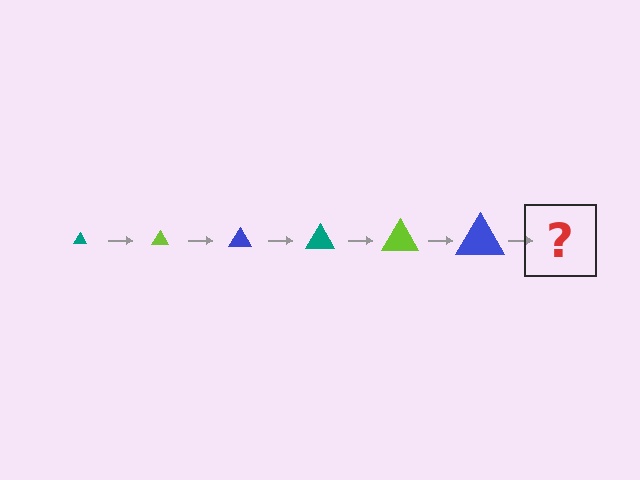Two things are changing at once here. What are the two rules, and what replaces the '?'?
The two rules are that the triangle grows larger each step and the color cycles through teal, lime, and blue. The '?' should be a teal triangle, larger than the previous one.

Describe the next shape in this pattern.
It should be a teal triangle, larger than the previous one.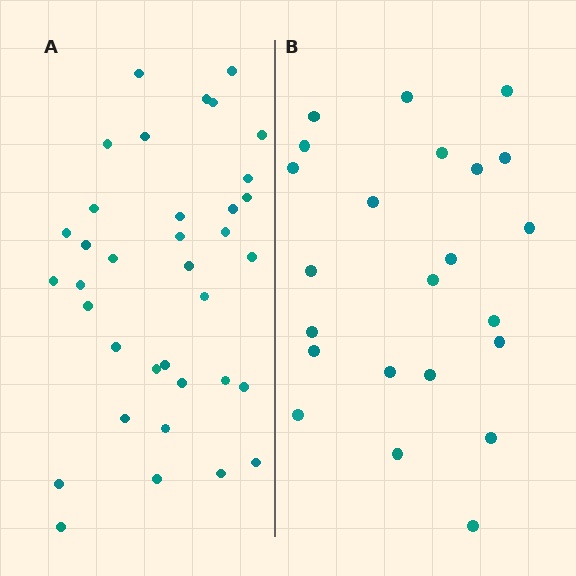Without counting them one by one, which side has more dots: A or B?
Region A (the left region) has more dots.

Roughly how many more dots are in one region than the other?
Region A has approximately 15 more dots than region B.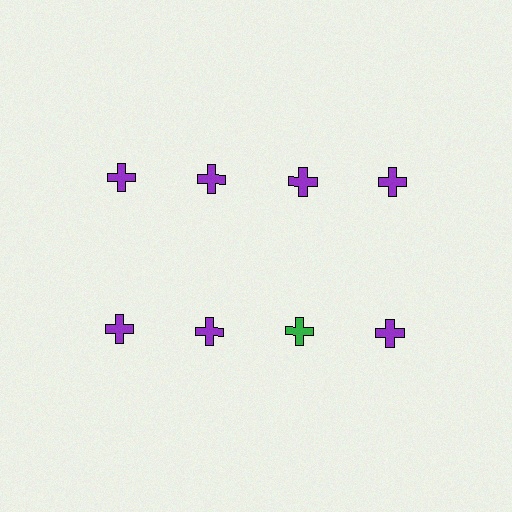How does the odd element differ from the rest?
It has a different color: green instead of purple.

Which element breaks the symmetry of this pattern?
The green cross in the second row, center column breaks the symmetry. All other shapes are purple crosses.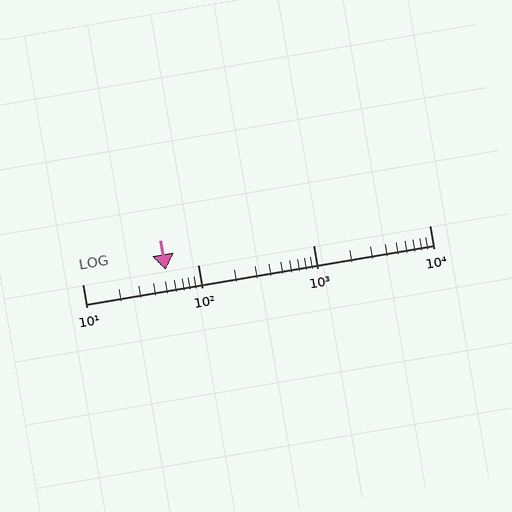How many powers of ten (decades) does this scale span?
The scale spans 3 decades, from 10 to 10000.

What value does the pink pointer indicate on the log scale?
The pointer indicates approximately 52.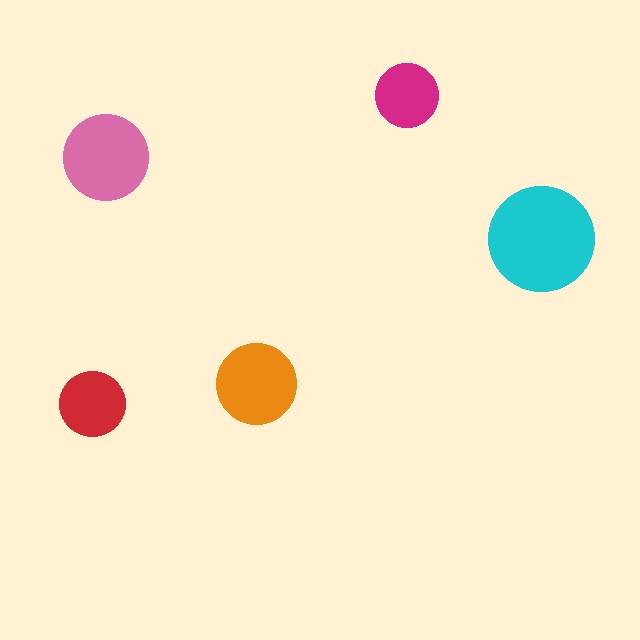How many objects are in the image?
There are 5 objects in the image.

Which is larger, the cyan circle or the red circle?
The cyan one.